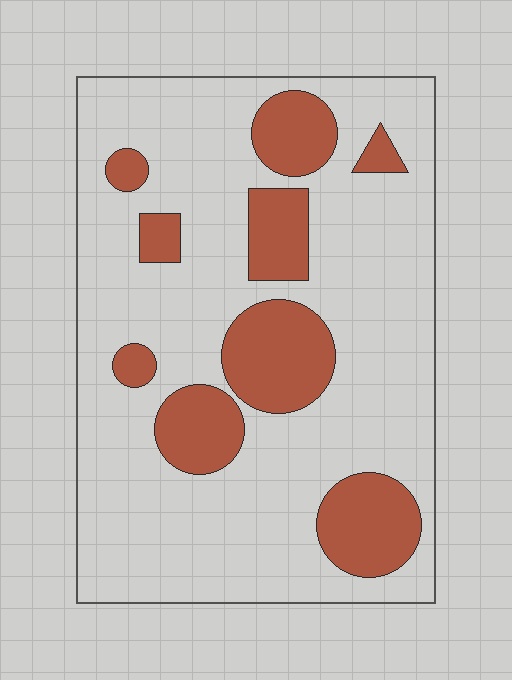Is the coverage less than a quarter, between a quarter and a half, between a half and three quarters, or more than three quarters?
Less than a quarter.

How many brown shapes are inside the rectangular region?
9.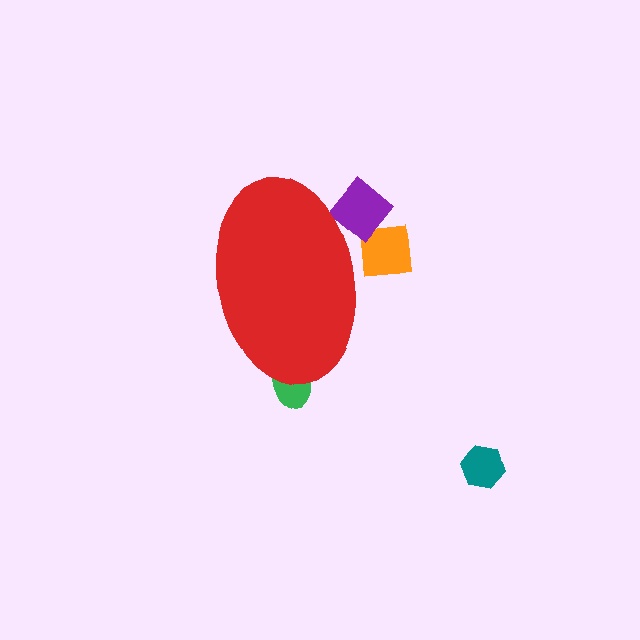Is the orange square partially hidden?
Yes, the orange square is partially hidden behind the red ellipse.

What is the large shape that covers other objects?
A red ellipse.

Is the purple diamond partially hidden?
Yes, the purple diamond is partially hidden behind the red ellipse.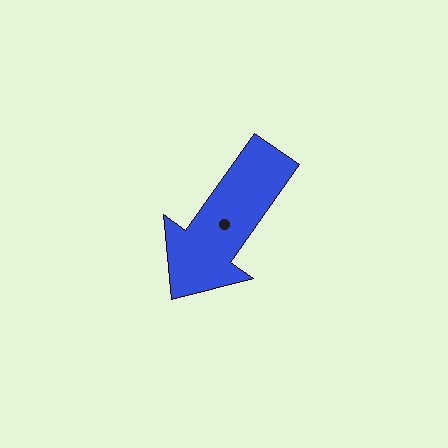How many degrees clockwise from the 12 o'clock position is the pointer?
Approximately 215 degrees.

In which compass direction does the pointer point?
Southwest.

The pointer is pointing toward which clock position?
Roughly 7 o'clock.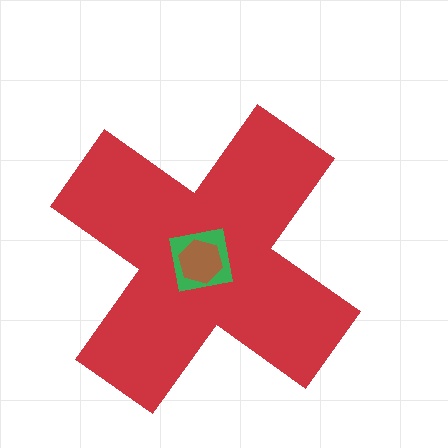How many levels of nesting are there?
3.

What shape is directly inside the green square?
The brown hexagon.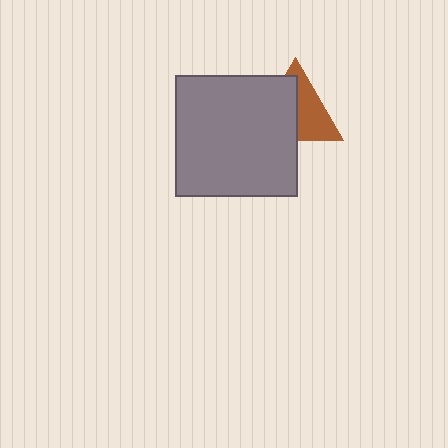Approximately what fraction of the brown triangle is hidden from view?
Roughly 51% of the brown triangle is hidden behind the gray square.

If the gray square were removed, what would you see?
You would see the complete brown triangle.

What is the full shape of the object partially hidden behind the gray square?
The partially hidden object is a brown triangle.